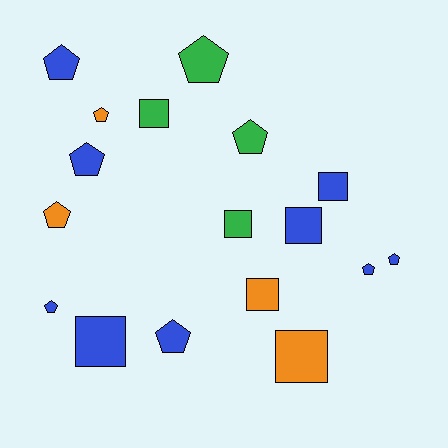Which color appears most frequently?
Blue, with 9 objects.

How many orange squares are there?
There are 2 orange squares.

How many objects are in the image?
There are 17 objects.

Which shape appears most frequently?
Pentagon, with 10 objects.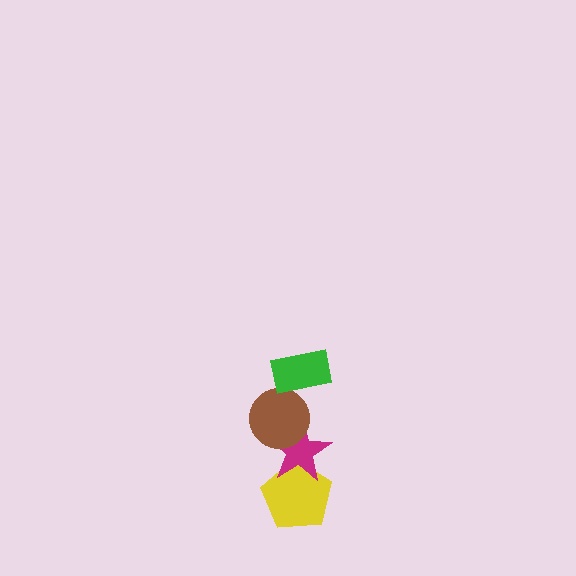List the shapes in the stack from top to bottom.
From top to bottom: the green rectangle, the brown circle, the magenta star, the yellow pentagon.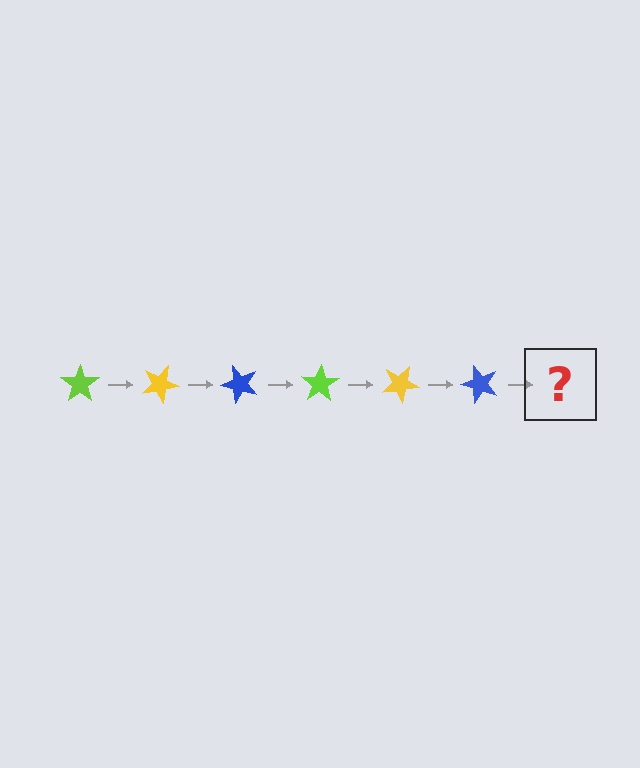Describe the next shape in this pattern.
It should be a lime star, rotated 150 degrees from the start.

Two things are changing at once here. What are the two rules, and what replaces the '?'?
The two rules are that it rotates 25 degrees each step and the color cycles through lime, yellow, and blue. The '?' should be a lime star, rotated 150 degrees from the start.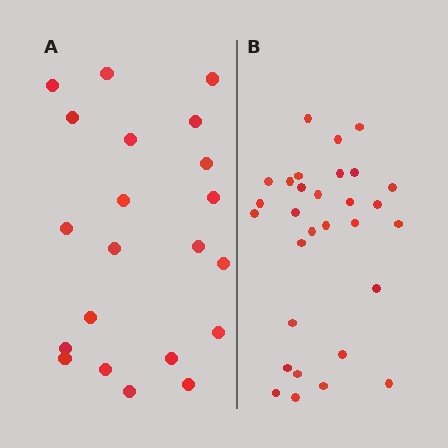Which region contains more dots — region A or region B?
Region B (the right region) has more dots.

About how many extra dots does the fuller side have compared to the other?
Region B has roughly 8 or so more dots than region A.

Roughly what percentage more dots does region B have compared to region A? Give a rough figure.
About 45% more.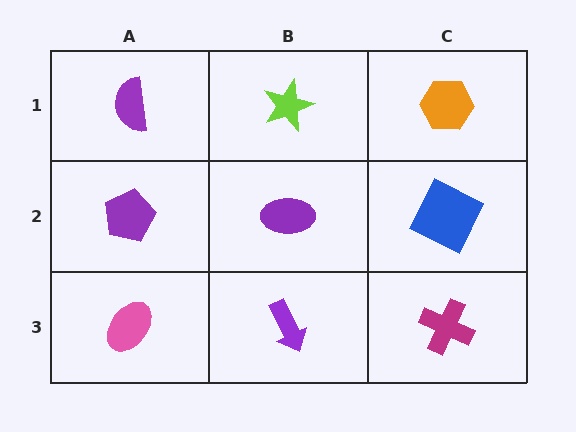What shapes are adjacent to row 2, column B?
A lime star (row 1, column B), a purple arrow (row 3, column B), a purple pentagon (row 2, column A), a blue square (row 2, column C).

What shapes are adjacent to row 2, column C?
An orange hexagon (row 1, column C), a magenta cross (row 3, column C), a purple ellipse (row 2, column B).